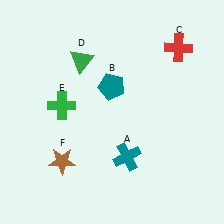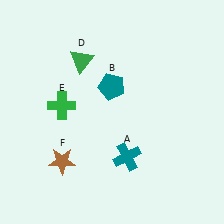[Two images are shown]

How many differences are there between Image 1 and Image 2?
There is 1 difference between the two images.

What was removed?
The red cross (C) was removed in Image 2.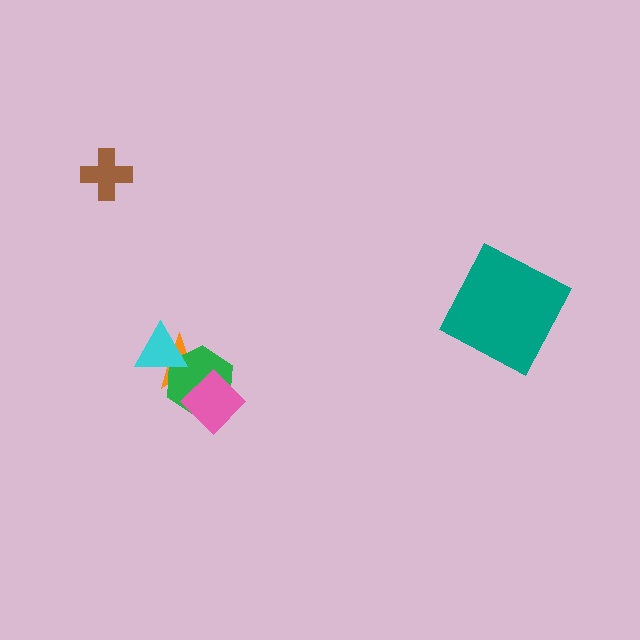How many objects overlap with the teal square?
0 objects overlap with the teal square.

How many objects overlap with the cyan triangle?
2 objects overlap with the cyan triangle.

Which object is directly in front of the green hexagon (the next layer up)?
The pink diamond is directly in front of the green hexagon.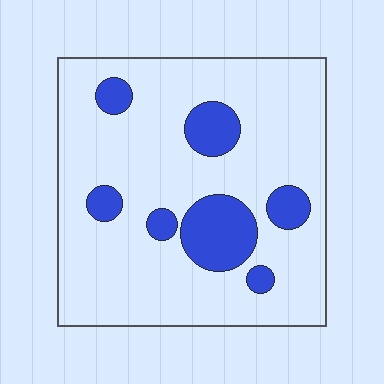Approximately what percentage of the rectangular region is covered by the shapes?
Approximately 15%.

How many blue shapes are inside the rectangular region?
7.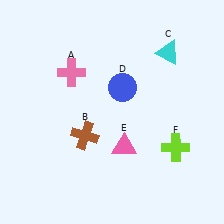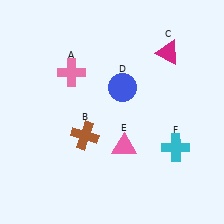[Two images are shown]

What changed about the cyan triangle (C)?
In Image 1, C is cyan. In Image 2, it changed to magenta.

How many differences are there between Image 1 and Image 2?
There are 2 differences between the two images.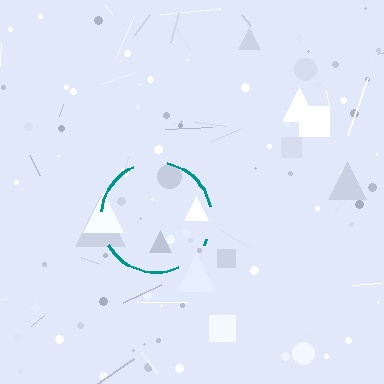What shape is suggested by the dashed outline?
The dashed outline suggests a circle.